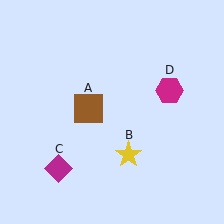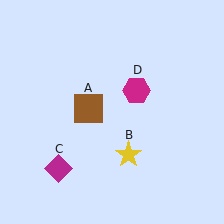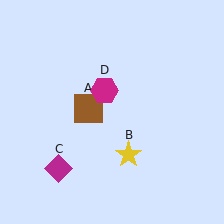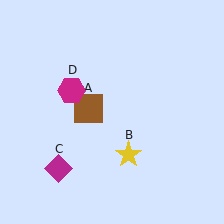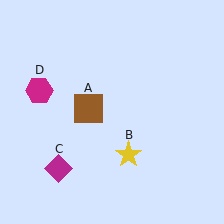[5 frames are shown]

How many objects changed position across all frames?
1 object changed position: magenta hexagon (object D).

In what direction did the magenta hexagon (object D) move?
The magenta hexagon (object D) moved left.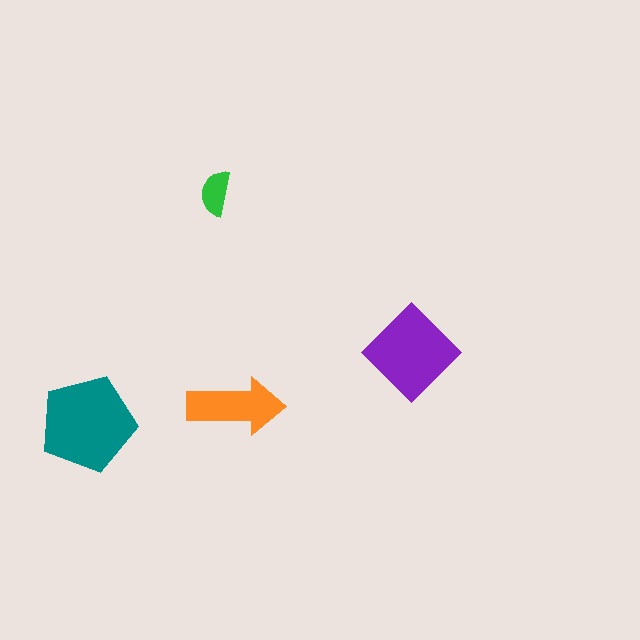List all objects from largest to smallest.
The teal pentagon, the purple diamond, the orange arrow, the green semicircle.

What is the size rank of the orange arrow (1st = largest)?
3rd.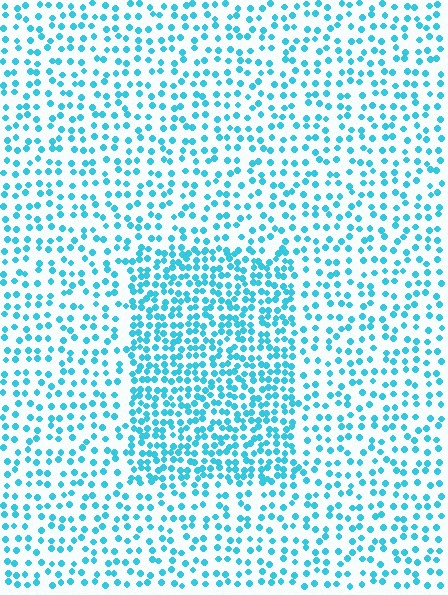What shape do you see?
I see a rectangle.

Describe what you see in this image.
The image contains small cyan elements arranged at two different densities. A rectangle-shaped region is visible where the elements are more densely packed than the surrounding area.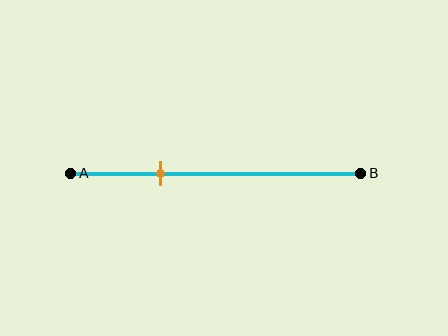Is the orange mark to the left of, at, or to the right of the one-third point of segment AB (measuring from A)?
The orange mark is approximately at the one-third point of segment AB.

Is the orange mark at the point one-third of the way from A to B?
Yes, the mark is approximately at the one-third point.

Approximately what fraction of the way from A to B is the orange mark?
The orange mark is approximately 30% of the way from A to B.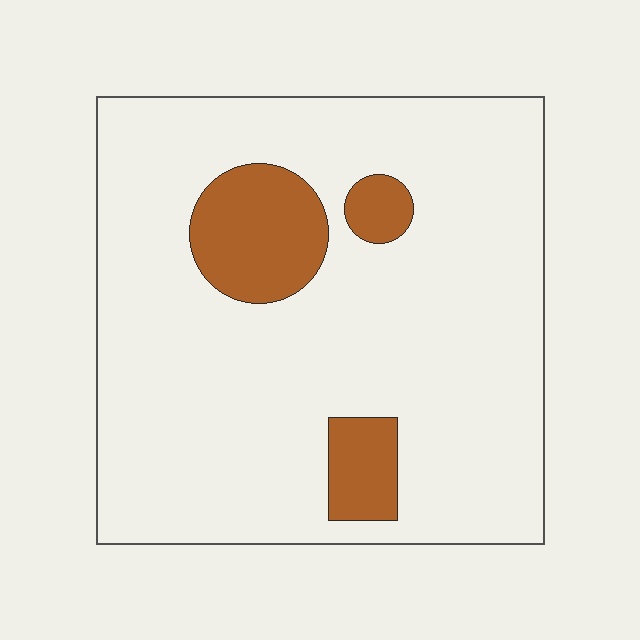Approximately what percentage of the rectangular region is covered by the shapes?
Approximately 15%.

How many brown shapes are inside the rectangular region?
3.